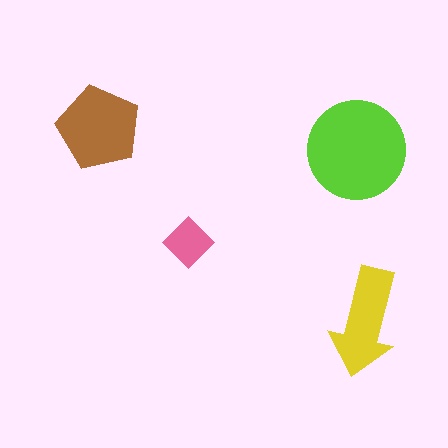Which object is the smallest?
The pink diamond.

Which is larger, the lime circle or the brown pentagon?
The lime circle.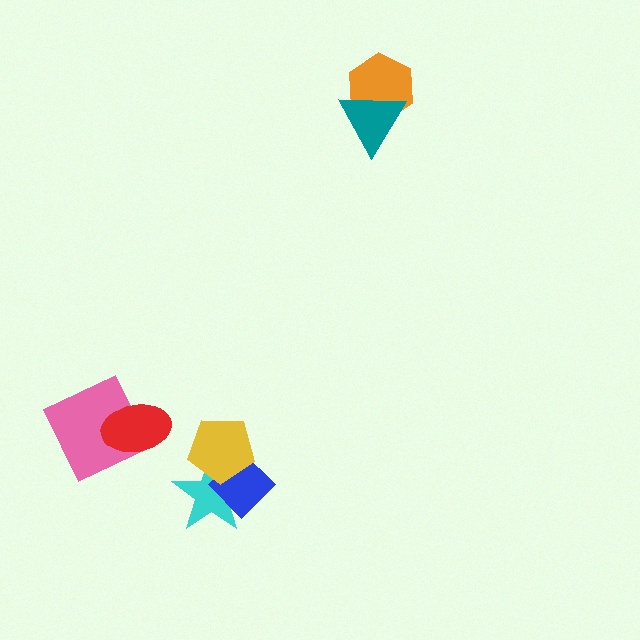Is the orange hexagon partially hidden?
Yes, it is partially covered by another shape.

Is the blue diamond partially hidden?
Yes, it is partially covered by another shape.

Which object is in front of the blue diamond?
The yellow pentagon is in front of the blue diamond.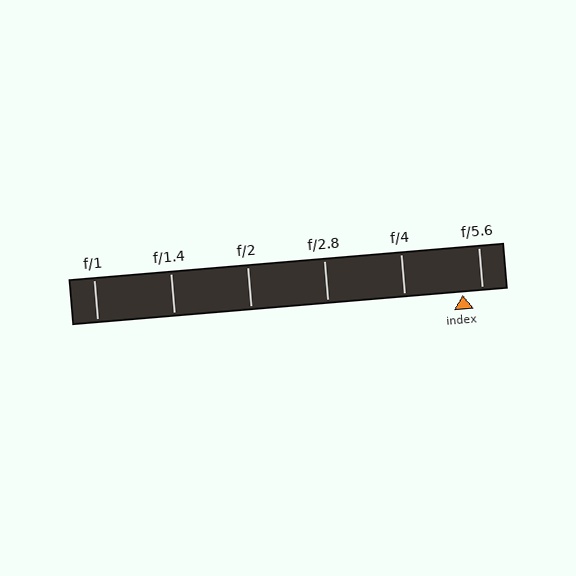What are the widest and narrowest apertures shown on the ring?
The widest aperture shown is f/1 and the narrowest is f/5.6.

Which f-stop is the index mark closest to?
The index mark is closest to f/5.6.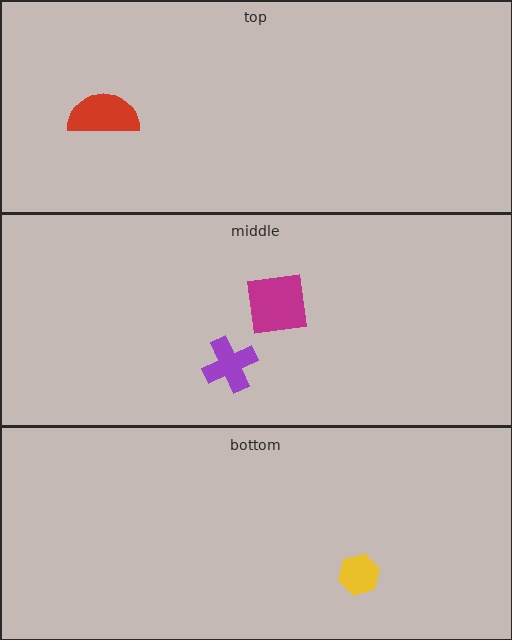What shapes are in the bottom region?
The yellow hexagon.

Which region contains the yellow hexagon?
The bottom region.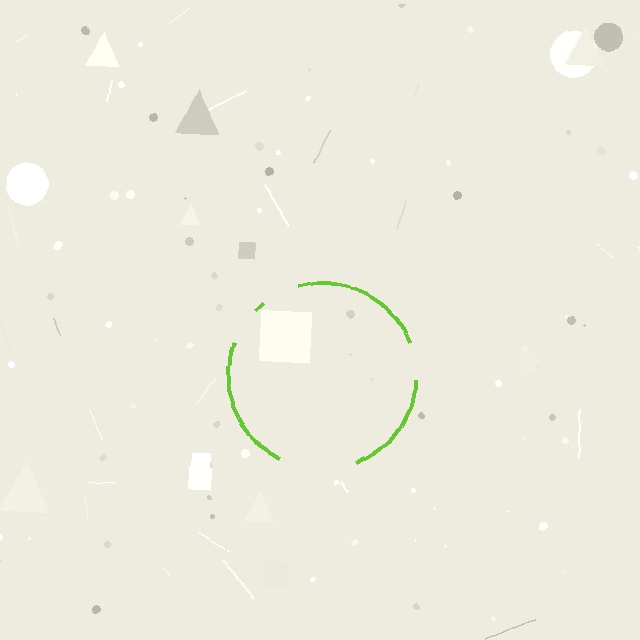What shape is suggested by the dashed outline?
The dashed outline suggests a circle.